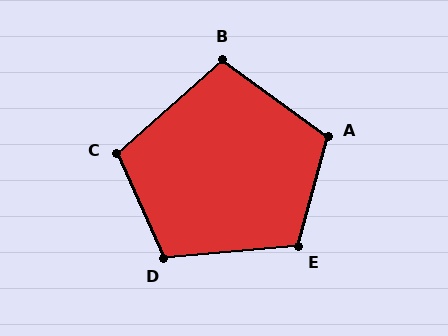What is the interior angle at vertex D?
Approximately 110 degrees (obtuse).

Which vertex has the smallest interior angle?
B, at approximately 102 degrees.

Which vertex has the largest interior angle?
A, at approximately 111 degrees.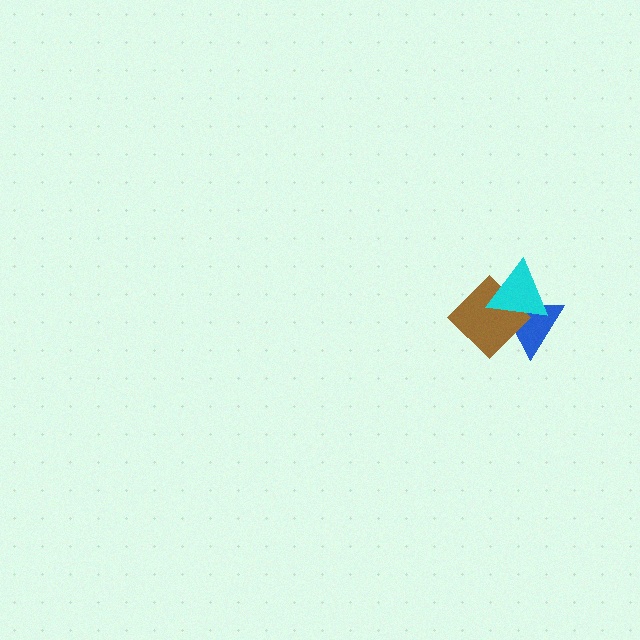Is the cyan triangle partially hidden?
No, no other shape covers it.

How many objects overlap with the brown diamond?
2 objects overlap with the brown diamond.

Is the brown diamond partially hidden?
Yes, it is partially covered by another shape.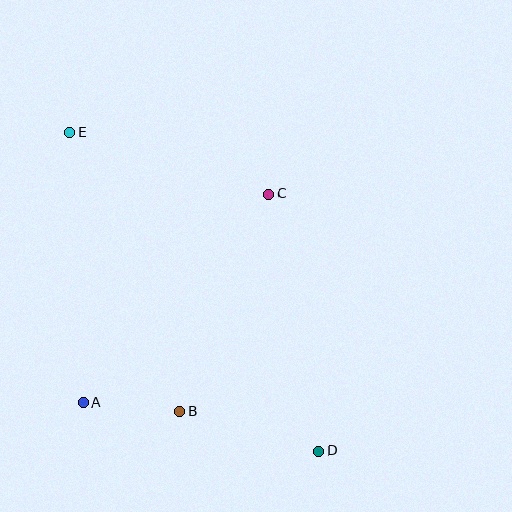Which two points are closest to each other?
Points A and B are closest to each other.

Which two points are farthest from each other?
Points D and E are farthest from each other.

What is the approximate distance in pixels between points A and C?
The distance between A and C is approximately 279 pixels.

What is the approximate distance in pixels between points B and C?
The distance between B and C is approximately 235 pixels.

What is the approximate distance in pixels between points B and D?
The distance between B and D is approximately 144 pixels.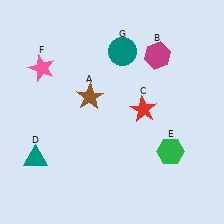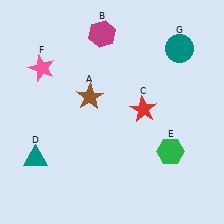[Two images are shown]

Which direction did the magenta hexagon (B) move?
The magenta hexagon (B) moved left.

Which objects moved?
The objects that moved are: the magenta hexagon (B), the teal circle (G).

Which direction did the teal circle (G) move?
The teal circle (G) moved right.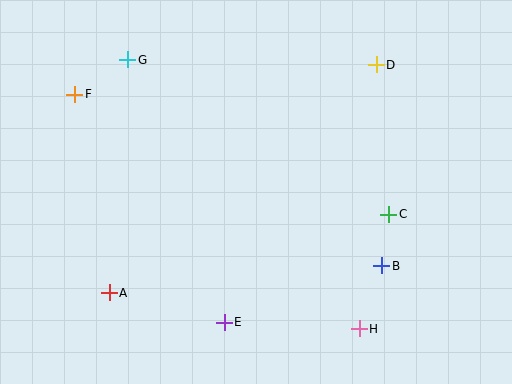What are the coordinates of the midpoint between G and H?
The midpoint between G and H is at (244, 194).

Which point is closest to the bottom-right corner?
Point H is closest to the bottom-right corner.